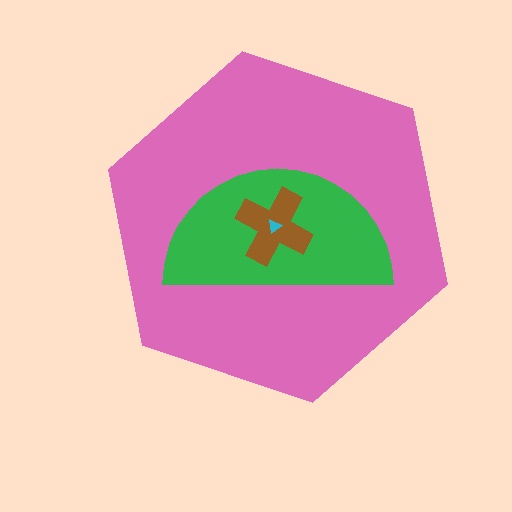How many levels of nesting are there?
4.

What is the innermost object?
The cyan triangle.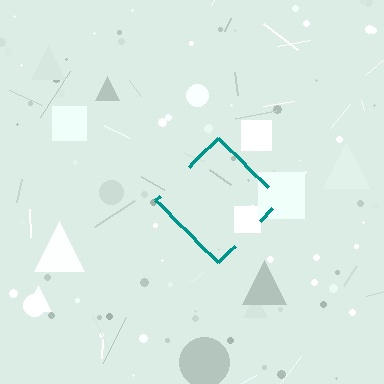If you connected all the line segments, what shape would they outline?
They would outline a diamond.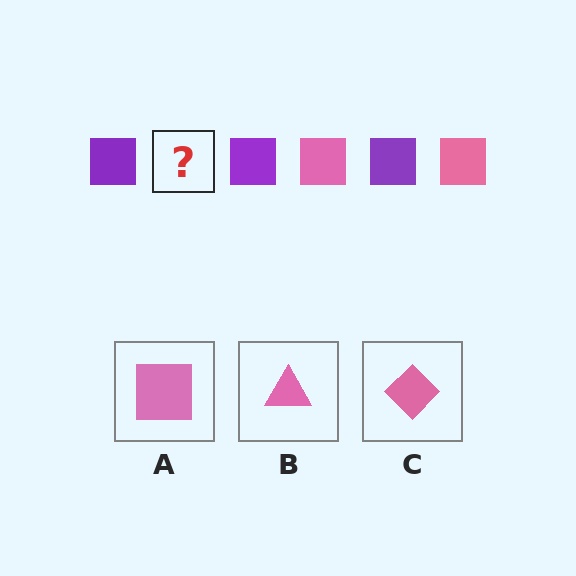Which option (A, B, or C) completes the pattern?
A.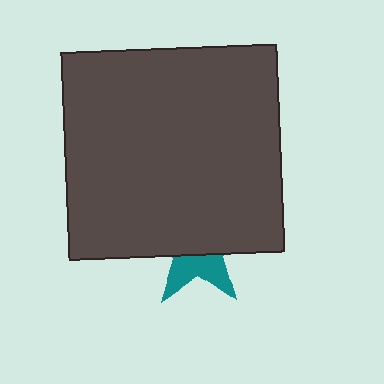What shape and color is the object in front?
The object in front is a dark gray rectangle.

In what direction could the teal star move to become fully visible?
The teal star could move down. That would shift it out from behind the dark gray rectangle entirely.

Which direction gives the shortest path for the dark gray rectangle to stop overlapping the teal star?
Moving up gives the shortest separation.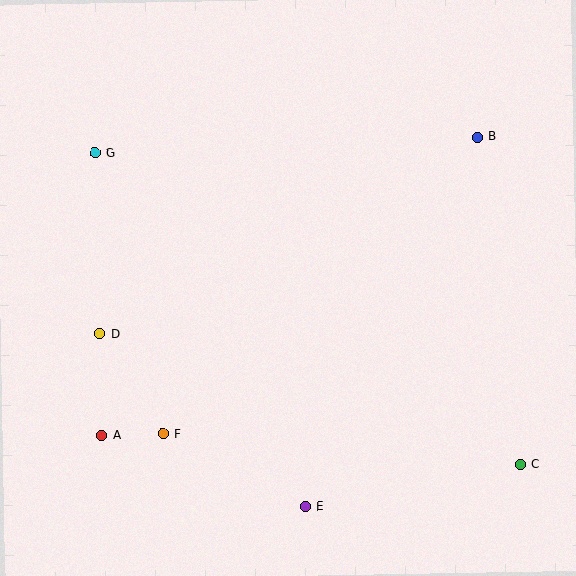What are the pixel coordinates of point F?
Point F is at (163, 434).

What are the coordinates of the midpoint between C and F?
The midpoint between C and F is at (342, 449).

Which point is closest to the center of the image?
Point F at (163, 434) is closest to the center.